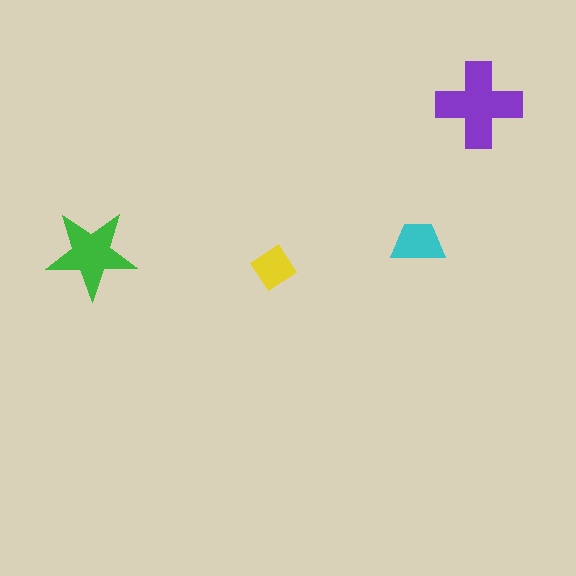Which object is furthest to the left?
The green star is leftmost.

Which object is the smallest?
The yellow diamond.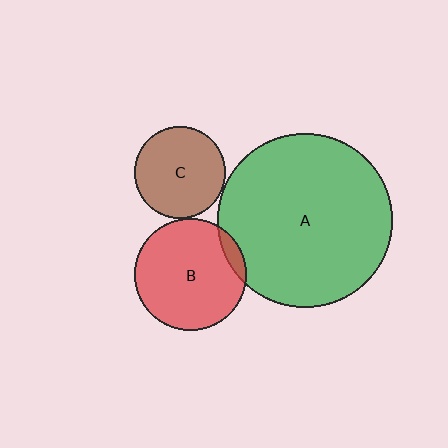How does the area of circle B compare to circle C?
Approximately 1.5 times.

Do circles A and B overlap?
Yes.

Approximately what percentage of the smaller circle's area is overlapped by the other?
Approximately 5%.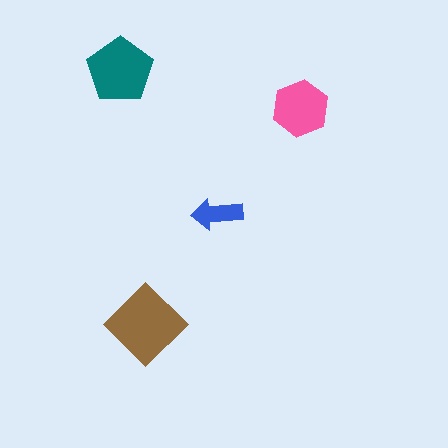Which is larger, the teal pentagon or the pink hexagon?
The teal pentagon.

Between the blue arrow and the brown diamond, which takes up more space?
The brown diamond.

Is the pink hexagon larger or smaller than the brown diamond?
Smaller.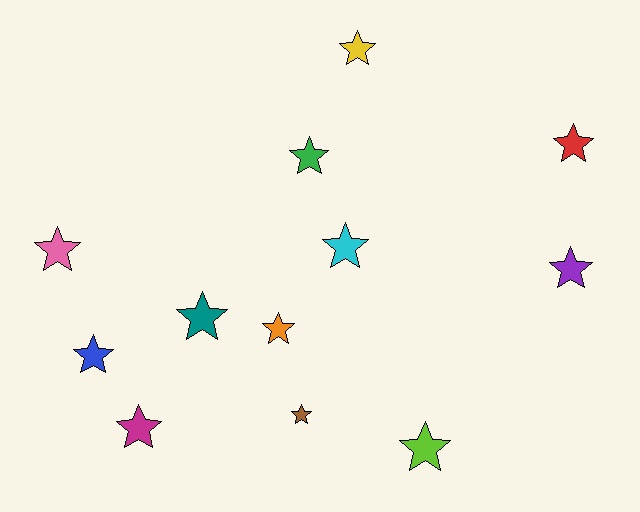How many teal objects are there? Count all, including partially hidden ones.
There is 1 teal object.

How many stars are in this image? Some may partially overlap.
There are 12 stars.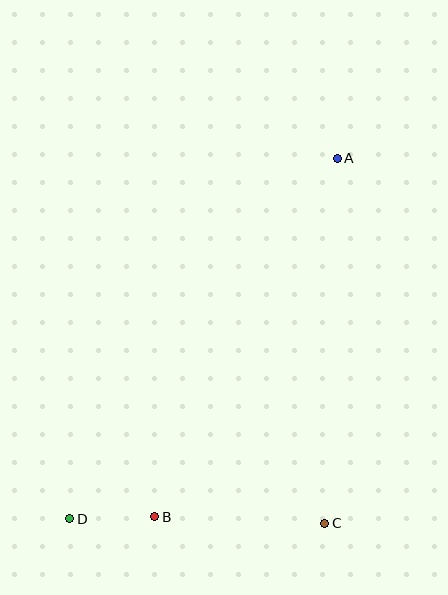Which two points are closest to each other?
Points B and D are closest to each other.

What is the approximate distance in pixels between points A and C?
The distance between A and C is approximately 365 pixels.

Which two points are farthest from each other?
Points A and D are farthest from each other.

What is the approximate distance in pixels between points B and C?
The distance between B and C is approximately 170 pixels.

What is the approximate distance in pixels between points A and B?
The distance between A and B is approximately 402 pixels.